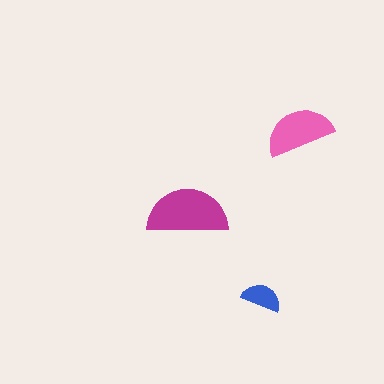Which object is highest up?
The pink semicircle is topmost.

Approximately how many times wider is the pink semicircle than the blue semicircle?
About 1.5 times wider.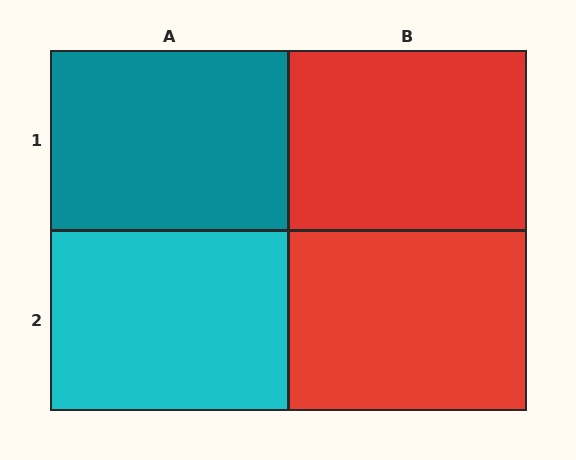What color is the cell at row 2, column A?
Cyan.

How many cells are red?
2 cells are red.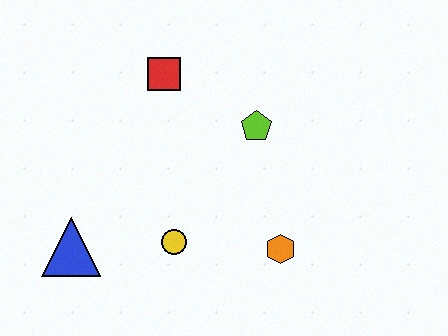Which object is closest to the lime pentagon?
The red square is closest to the lime pentagon.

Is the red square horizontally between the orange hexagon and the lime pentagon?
No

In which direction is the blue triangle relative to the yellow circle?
The blue triangle is to the left of the yellow circle.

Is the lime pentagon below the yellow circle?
No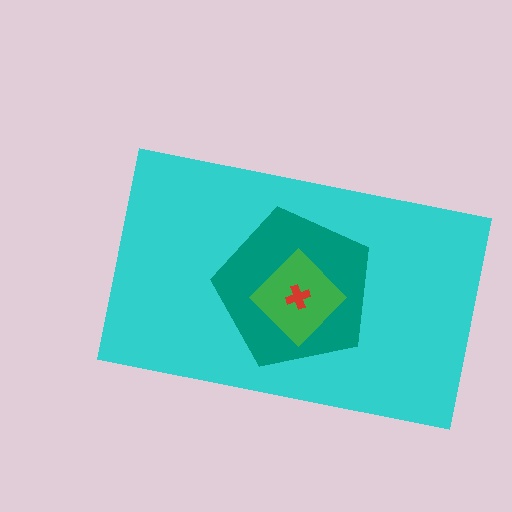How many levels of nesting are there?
4.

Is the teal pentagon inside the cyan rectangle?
Yes.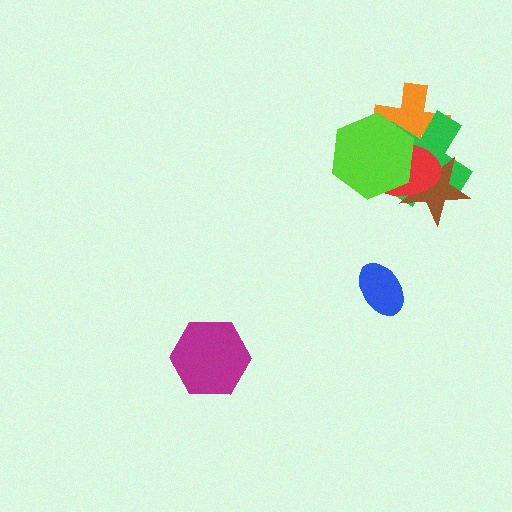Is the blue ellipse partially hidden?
No, no other shape covers it.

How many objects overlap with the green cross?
4 objects overlap with the green cross.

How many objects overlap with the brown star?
3 objects overlap with the brown star.